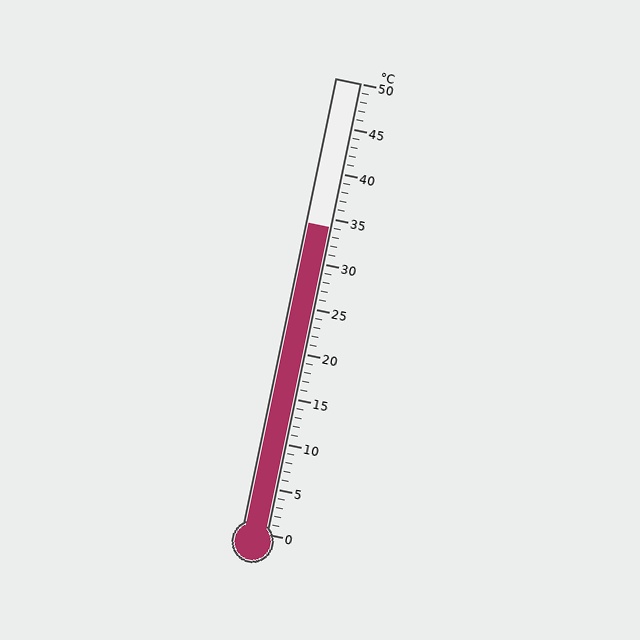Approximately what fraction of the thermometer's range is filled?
The thermometer is filled to approximately 70% of its range.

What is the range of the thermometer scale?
The thermometer scale ranges from 0°C to 50°C.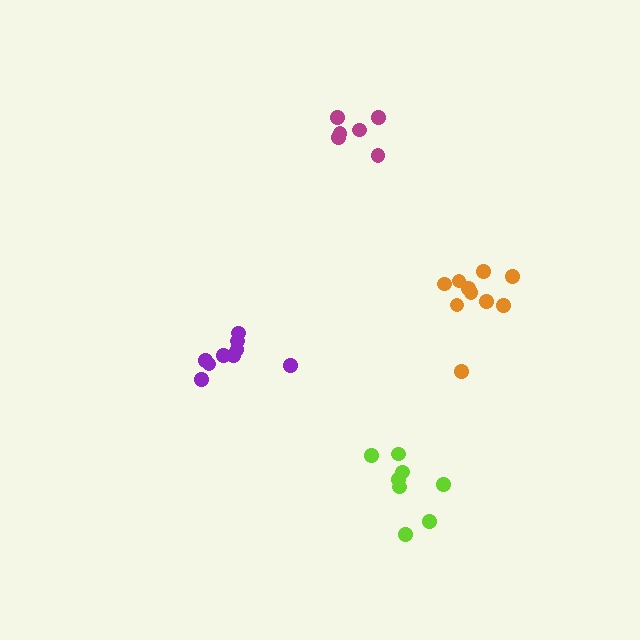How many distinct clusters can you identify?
There are 4 distinct clusters.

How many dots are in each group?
Group 1: 10 dots, Group 2: 6 dots, Group 3: 9 dots, Group 4: 8 dots (33 total).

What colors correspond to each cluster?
The clusters are colored: orange, magenta, purple, lime.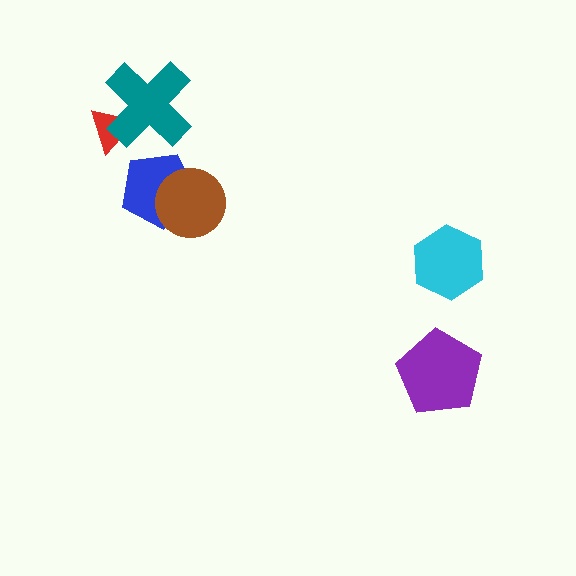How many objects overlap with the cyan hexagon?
0 objects overlap with the cyan hexagon.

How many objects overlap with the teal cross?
1 object overlaps with the teal cross.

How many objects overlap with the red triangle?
1 object overlaps with the red triangle.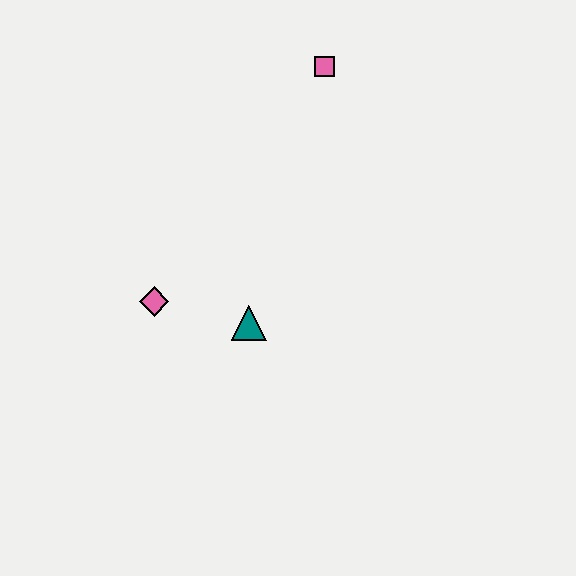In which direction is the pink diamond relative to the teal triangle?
The pink diamond is to the left of the teal triangle.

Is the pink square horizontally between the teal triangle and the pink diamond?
No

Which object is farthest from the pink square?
The pink diamond is farthest from the pink square.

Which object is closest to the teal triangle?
The pink diamond is closest to the teal triangle.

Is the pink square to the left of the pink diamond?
No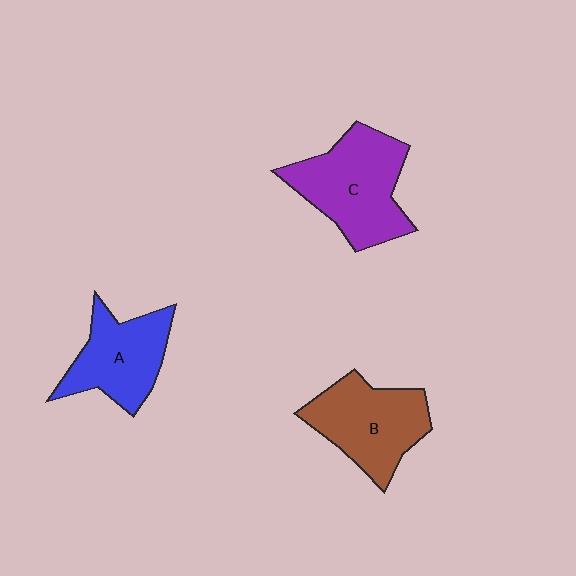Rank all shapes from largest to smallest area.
From largest to smallest: C (purple), B (brown), A (blue).